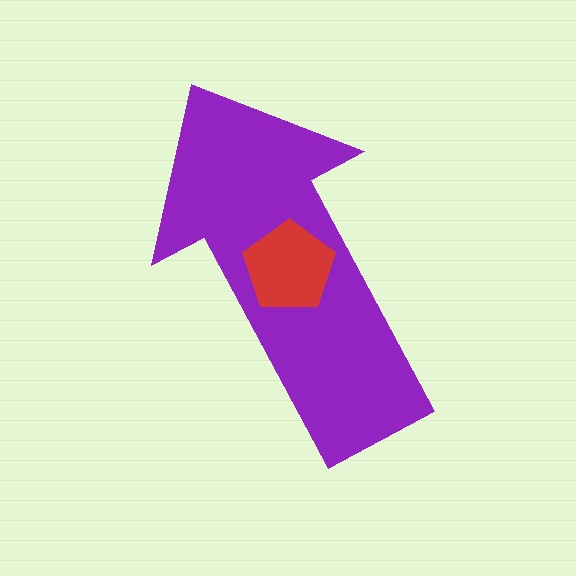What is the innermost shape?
The red pentagon.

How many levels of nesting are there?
2.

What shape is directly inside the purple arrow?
The red pentagon.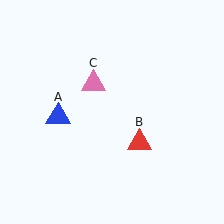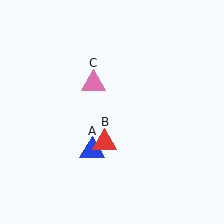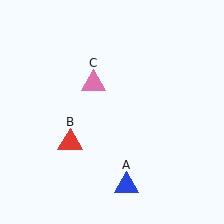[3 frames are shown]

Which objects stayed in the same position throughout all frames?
Pink triangle (object C) remained stationary.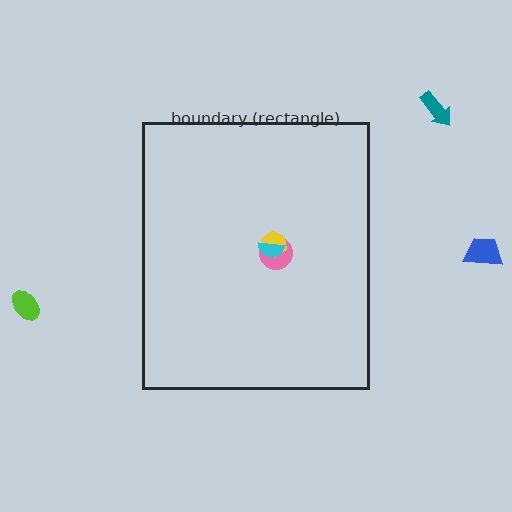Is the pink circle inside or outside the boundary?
Inside.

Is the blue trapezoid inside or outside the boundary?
Outside.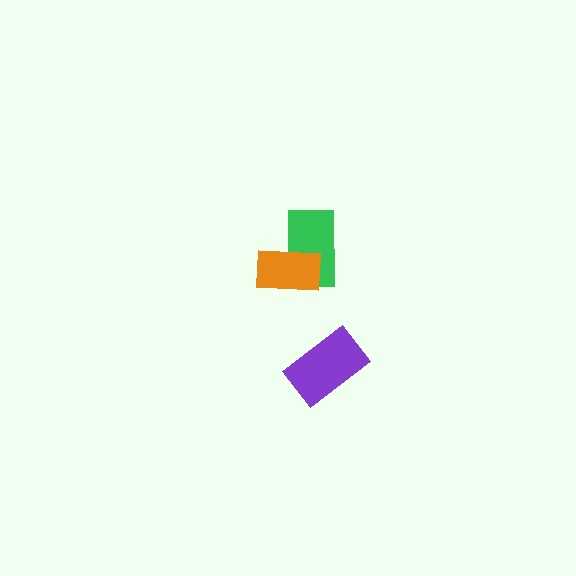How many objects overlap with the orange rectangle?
1 object overlaps with the orange rectangle.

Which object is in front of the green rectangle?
The orange rectangle is in front of the green rectangle.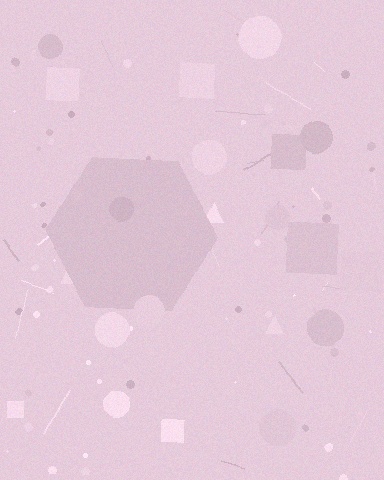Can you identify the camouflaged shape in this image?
The camouflaged shape is a hexagon.